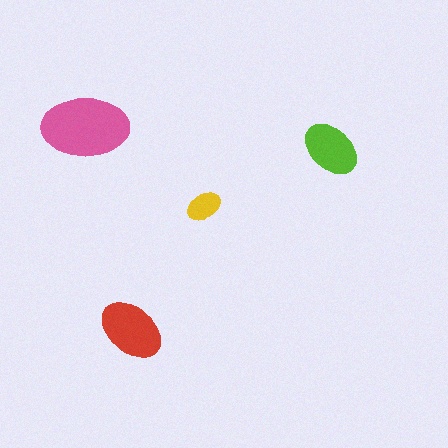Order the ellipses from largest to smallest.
the pink one, the red one, the lime one, the yellow one.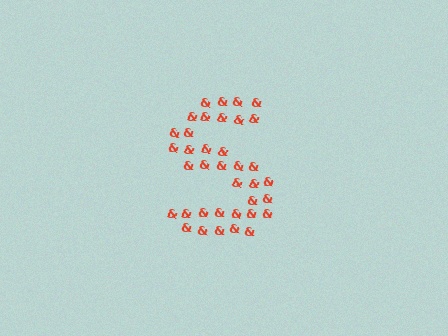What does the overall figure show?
The overall figure shows the letter S.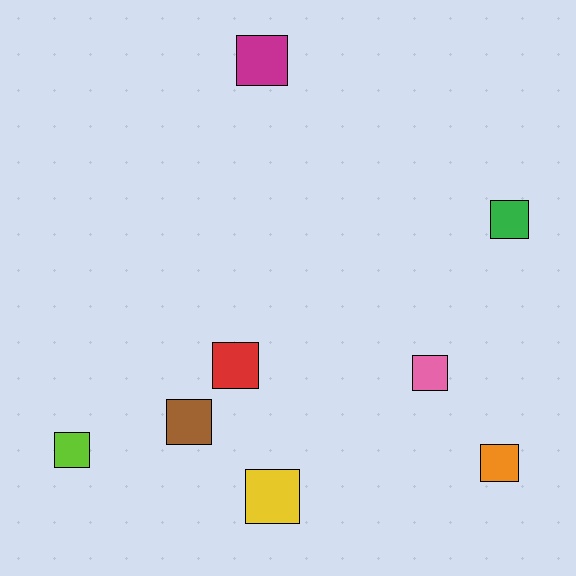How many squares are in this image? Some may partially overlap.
There are 8 squares.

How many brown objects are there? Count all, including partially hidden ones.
There is 1 brown object.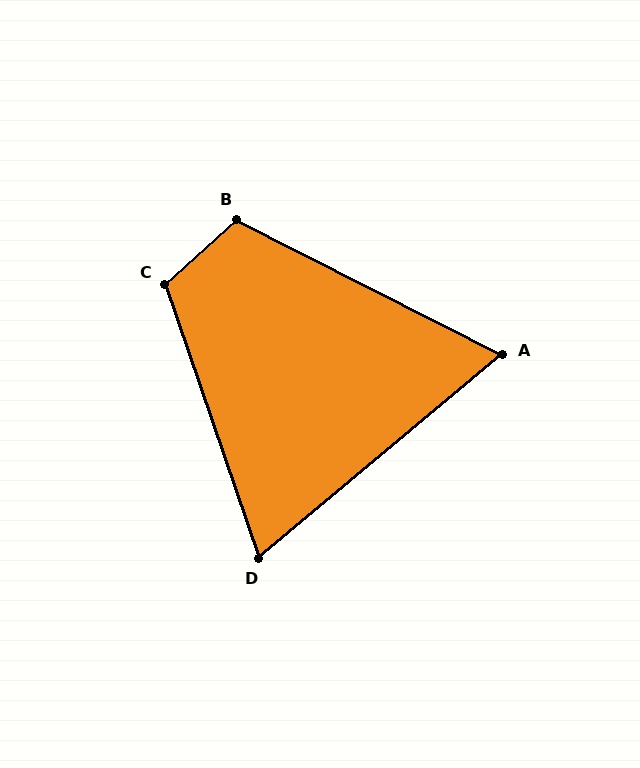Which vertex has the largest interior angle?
C, at approximately 113 degrees.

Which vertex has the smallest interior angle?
A, at approximately 67 degrees.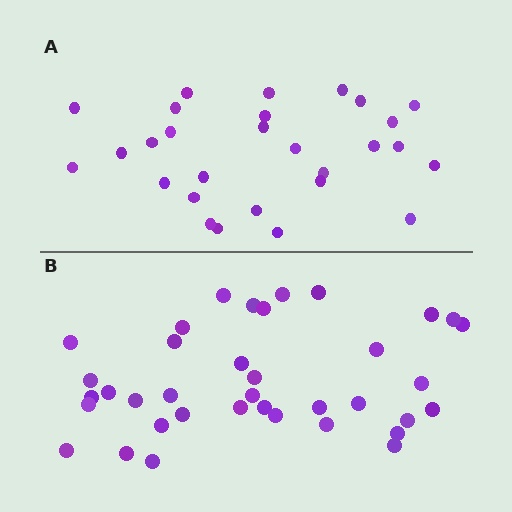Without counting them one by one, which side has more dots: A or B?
Region B (the bottom region) has more dots.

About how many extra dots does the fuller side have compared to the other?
Region B has roughly 8 or so more dots than region A.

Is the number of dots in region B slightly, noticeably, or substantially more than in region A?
Region B has noticeably more, but not dramatically so. The ratio is roughly 1.3 to 1.